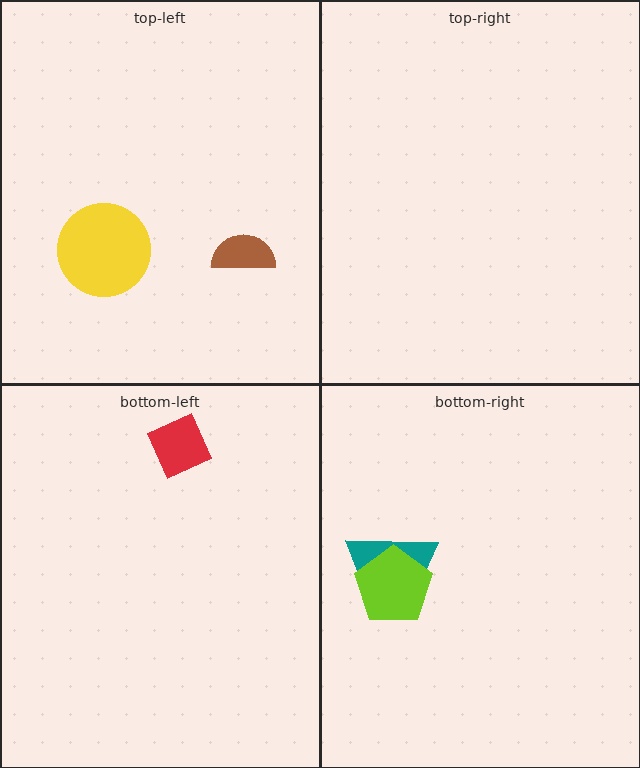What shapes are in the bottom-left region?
The red diamond.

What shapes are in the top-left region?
The yellow circle, the brown semicircle.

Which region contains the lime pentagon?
The bottom-right region.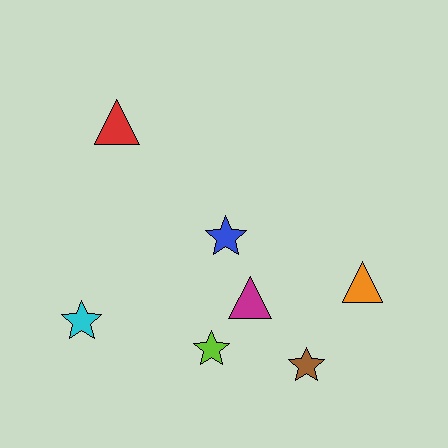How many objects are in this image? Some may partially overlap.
There are 7 objects.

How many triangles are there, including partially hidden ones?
There are 3 triangles.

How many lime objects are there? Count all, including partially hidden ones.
There is 1 lime object.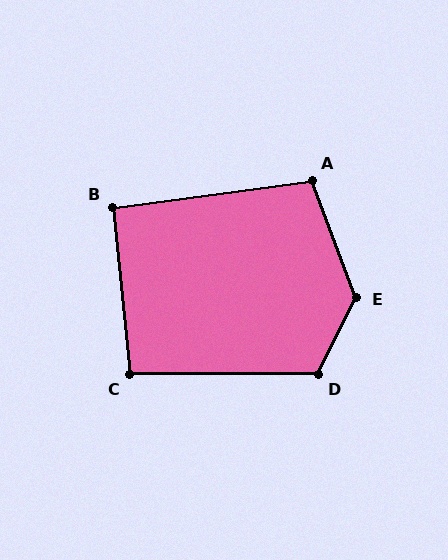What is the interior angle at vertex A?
Approximately 103 degrees (obtuse).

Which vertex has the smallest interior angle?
B, at approximately 92 degrees.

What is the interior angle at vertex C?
Approximately 96 degrees (obtuse).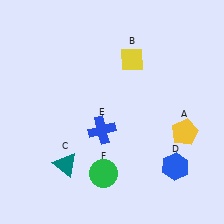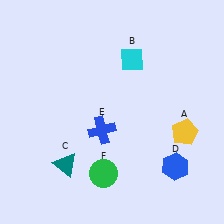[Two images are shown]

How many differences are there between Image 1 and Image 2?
There is 1 difference between the two images.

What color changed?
The diamond (B) changed from yellow in Image 1 to cyan in Image 2.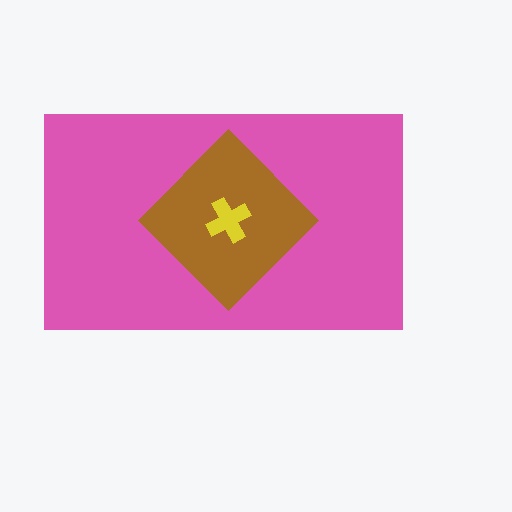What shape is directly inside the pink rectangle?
The brown diamond.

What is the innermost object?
The yellow cross.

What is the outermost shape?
The pink rectangle.